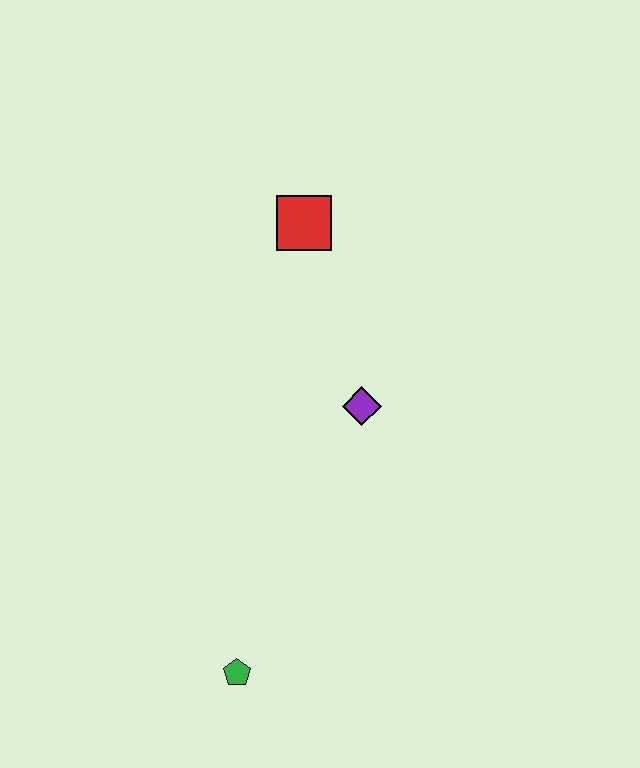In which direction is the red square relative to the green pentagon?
The red square is above the green pentagon.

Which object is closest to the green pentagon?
The purple diamond is closest to the green pentagon.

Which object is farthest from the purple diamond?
The green pentagon is farthest from the purple diamond.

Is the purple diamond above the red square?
No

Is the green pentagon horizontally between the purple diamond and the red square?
No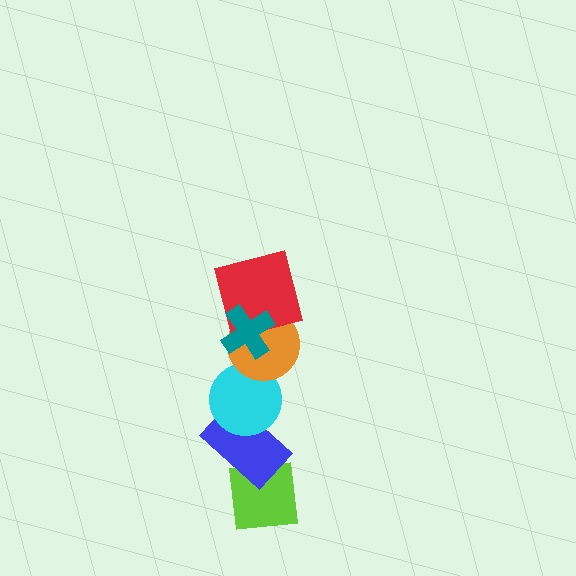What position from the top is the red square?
The red square is 2nd from the top.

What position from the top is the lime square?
The lime square is 6th from the top.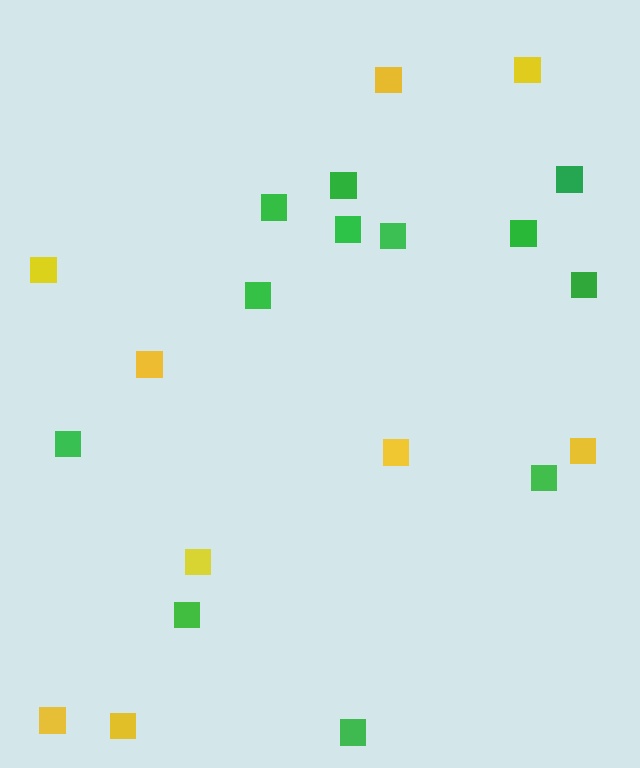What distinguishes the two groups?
There are 2 groups: one group of green squares (12) and one group of yellow squares (9).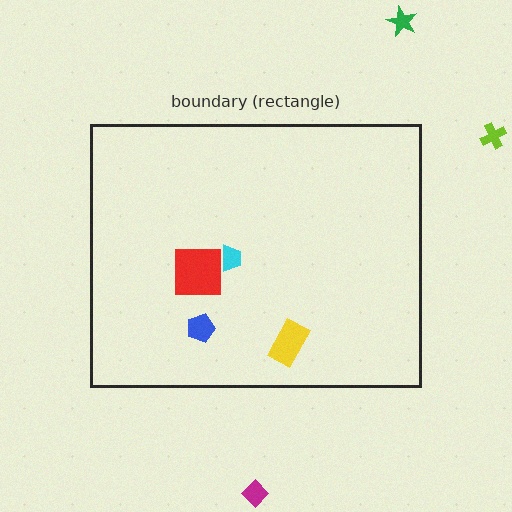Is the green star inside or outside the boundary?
Outside.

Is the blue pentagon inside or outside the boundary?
Inside.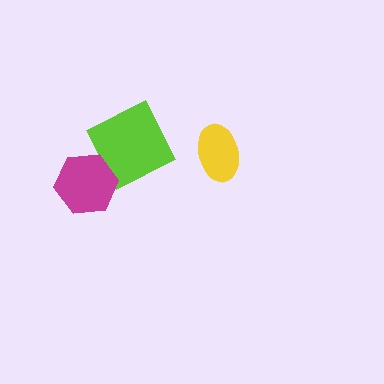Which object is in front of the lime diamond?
The magenta hexagon is in front of the lime diamond.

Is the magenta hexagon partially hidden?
No, no other shape covers it.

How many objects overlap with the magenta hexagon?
1 object overlaps with the magenta hexagon.